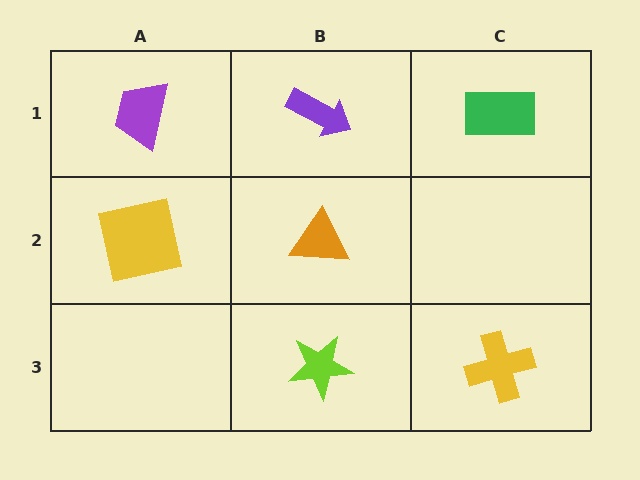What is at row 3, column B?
A lime star.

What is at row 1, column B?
A purple arrow.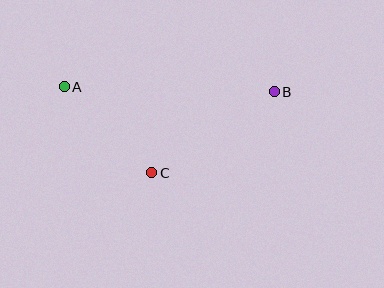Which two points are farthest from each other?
Points A and B are farthest from each other.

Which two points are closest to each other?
Points A and C are closest to each other.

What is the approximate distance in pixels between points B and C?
The distance between B and C is approximately 147 pixels.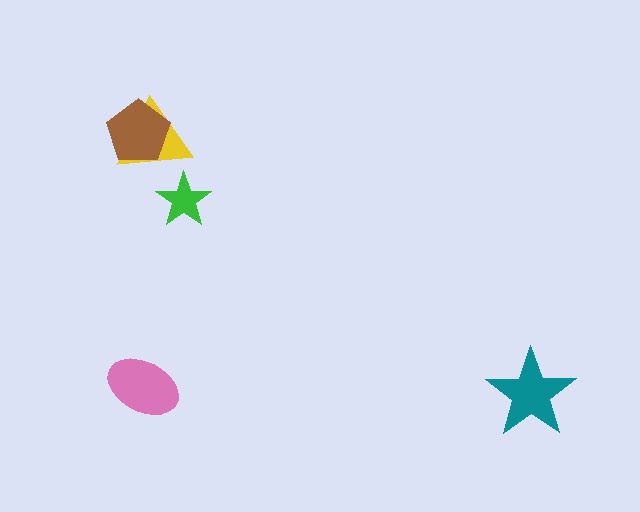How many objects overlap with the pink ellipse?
0 objects overlap with the pink ellipse.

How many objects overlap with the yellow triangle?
1 object overlaps with the yellow triangle.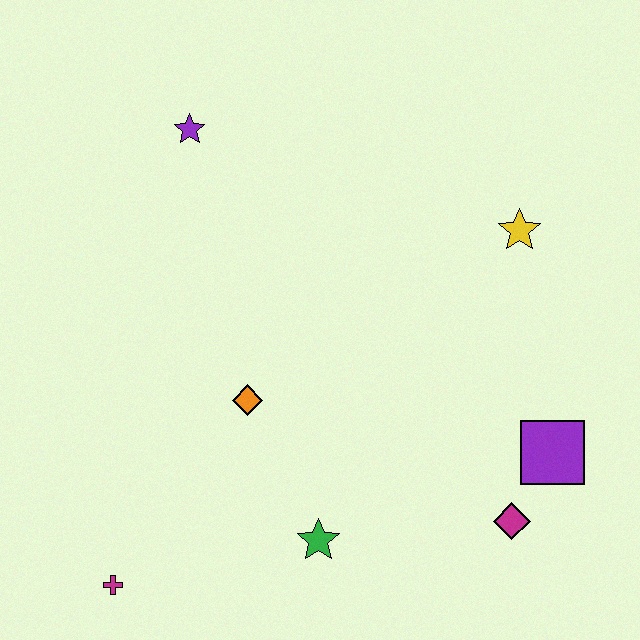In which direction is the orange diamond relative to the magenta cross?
The orange diamond is above the magenta cross.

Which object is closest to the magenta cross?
The green star is closest to the magenta cross.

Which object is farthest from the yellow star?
The magenta cross is farthest from the yellow star.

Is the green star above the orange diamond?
No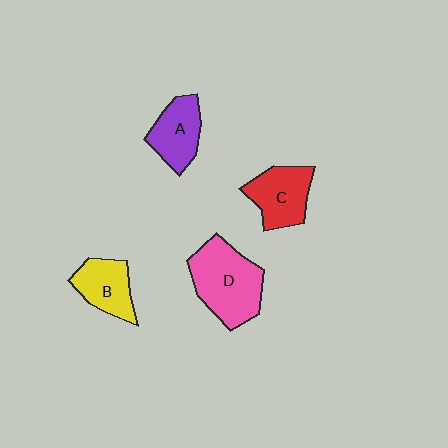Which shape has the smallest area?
Shape B (yellow).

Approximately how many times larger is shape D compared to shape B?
Approximately 1.7 times.